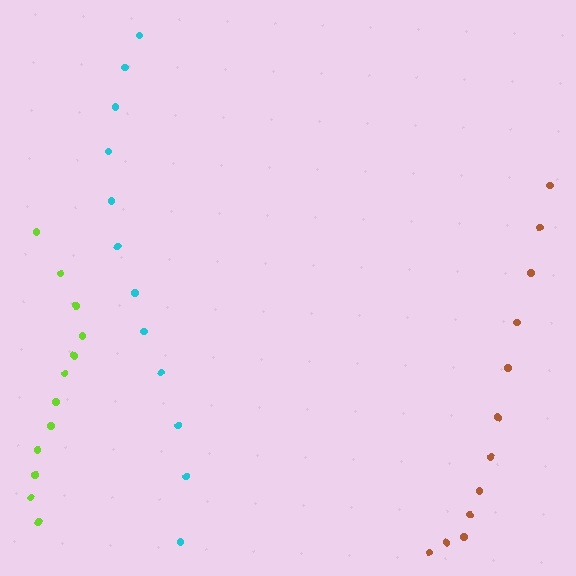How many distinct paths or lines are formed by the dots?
There are 3 distinct paths.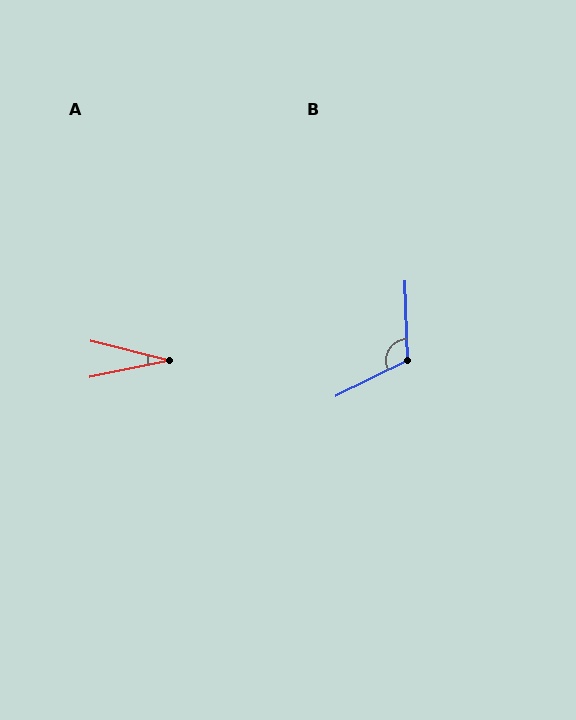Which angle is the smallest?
A, at approximately 25 degrees.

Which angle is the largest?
B, at approximately 115 degrees.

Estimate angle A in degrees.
Approximately 25 degrees.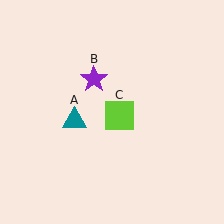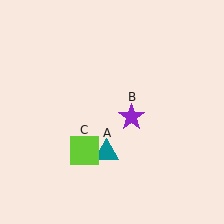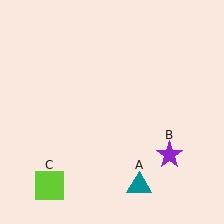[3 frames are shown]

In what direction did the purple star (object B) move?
The purple star (object B) moved down and to the right.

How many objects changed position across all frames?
3 objects changed position: teal triangle (object A), purple star (object B), lime square (object C).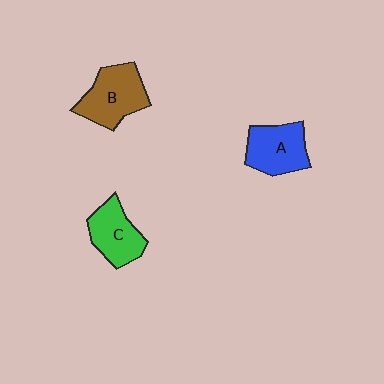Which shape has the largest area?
Shape B (brown).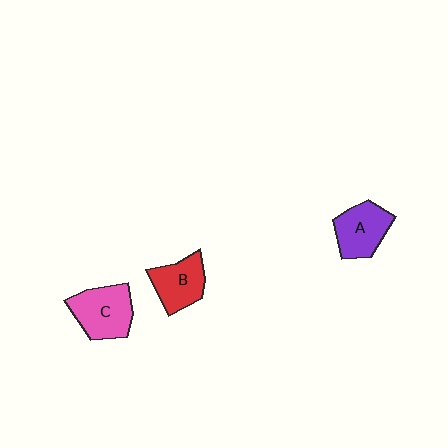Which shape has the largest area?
Shape C (pink).